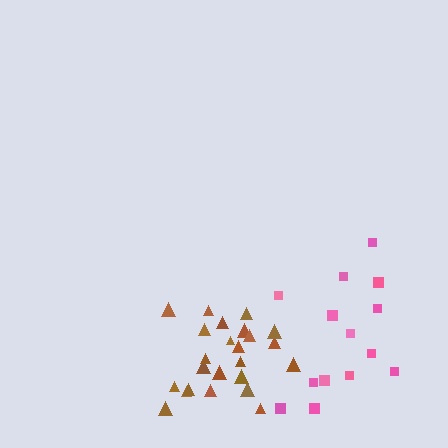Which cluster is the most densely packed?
Brown.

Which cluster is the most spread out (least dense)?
Pink.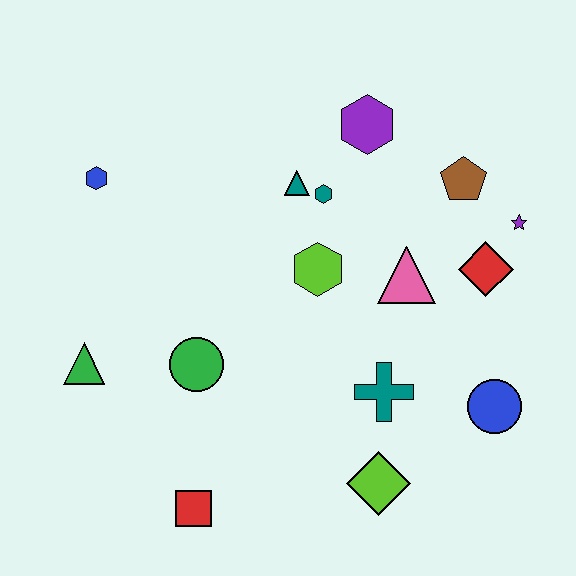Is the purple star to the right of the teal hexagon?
Yes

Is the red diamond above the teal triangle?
No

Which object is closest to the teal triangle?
The teal hexagon is closest to the teal triangle.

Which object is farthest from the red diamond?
The green triangle is farthest from the red diamond.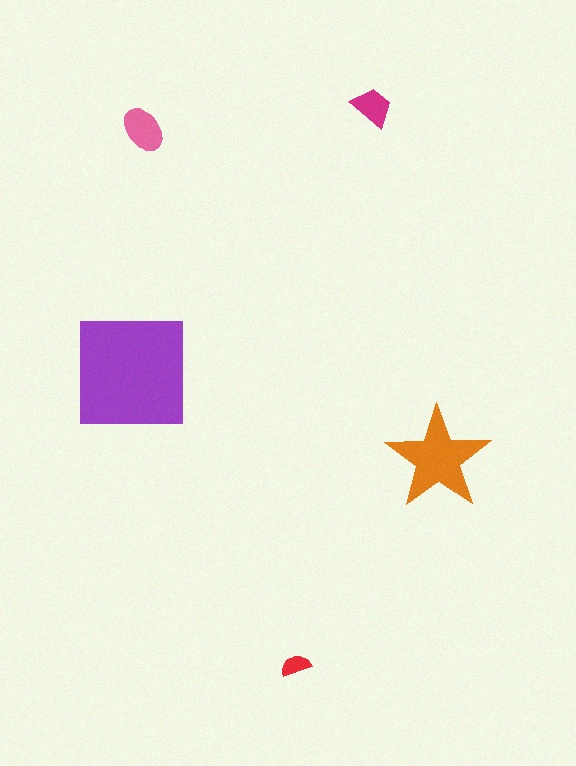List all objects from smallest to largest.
The red semicircle, the magenta trapezoid, the pink ellipse, the orange star, the purple square.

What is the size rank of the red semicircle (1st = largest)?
5th.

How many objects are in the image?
There are 5 objects in the image.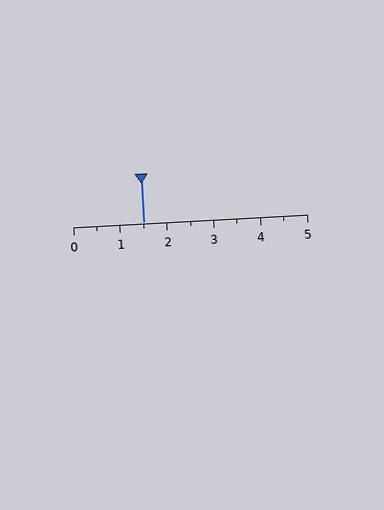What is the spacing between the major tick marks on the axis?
The major ticks are spaced 1 apart.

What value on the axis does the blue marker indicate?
The marker indicates approximately 1.5.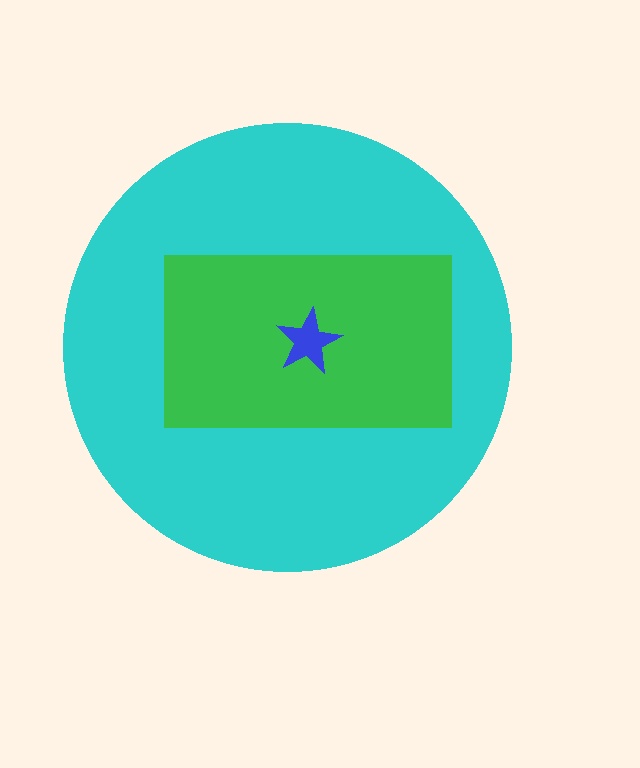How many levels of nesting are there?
3.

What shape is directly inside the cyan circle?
The green rectangle.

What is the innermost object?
The blue star.